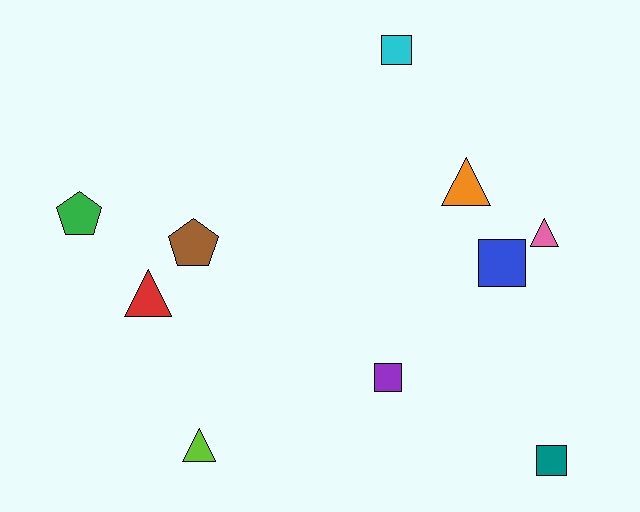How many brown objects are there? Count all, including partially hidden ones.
There is 1 brown object.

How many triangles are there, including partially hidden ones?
There are 4 triangles.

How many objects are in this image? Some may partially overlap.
There are 10 objects.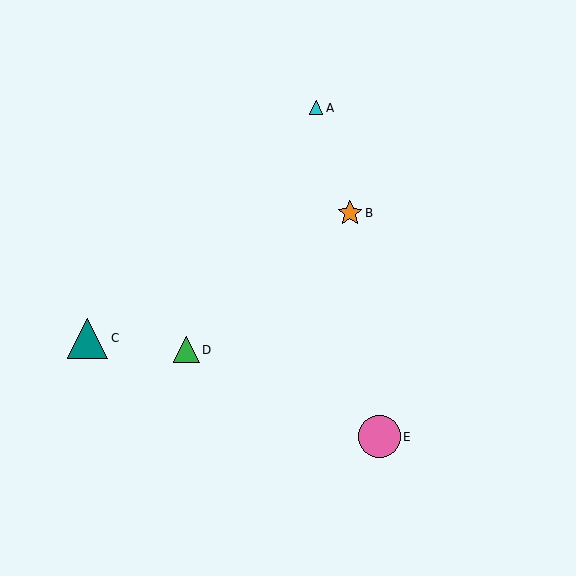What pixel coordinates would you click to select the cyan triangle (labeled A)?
Click at (316, 108) to select the cyan triangle A.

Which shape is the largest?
The pink circle (labeled E) is the largest.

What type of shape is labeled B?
Shape B is an orange star.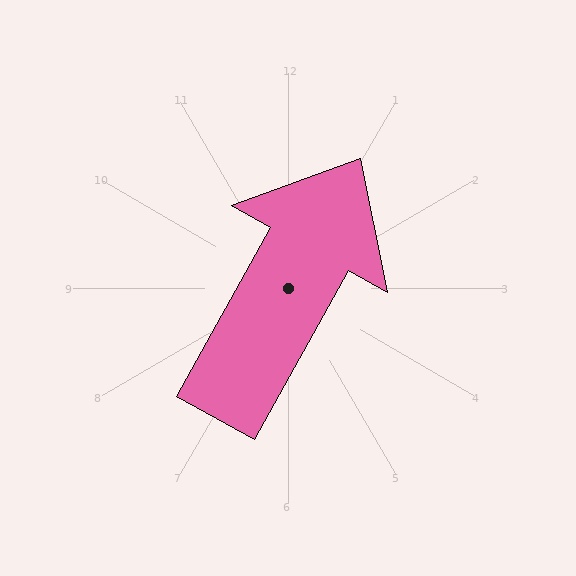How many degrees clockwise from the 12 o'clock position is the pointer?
Approximately 29 degrees.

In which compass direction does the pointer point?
Northeast.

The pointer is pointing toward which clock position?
Roughly 1 o'clock.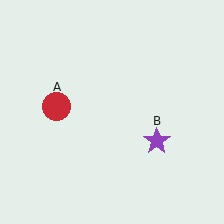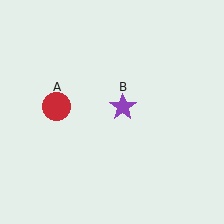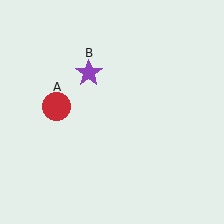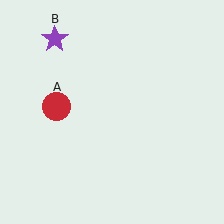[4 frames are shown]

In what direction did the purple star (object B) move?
The purple star (object B) moved up and to the left.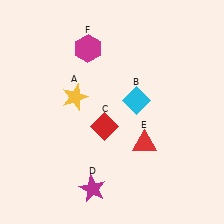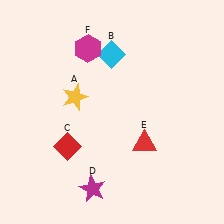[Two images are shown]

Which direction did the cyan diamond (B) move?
The cyan diamond (B) moved up.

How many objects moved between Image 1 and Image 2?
2 objects moved between the two images.